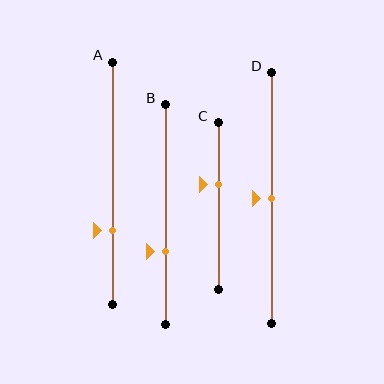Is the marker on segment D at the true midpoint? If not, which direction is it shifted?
Yes, the marker on segment D is at the true midpoint.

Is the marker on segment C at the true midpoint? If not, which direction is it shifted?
No, the marker on segment C is shifted upward by about 13% of the segment length.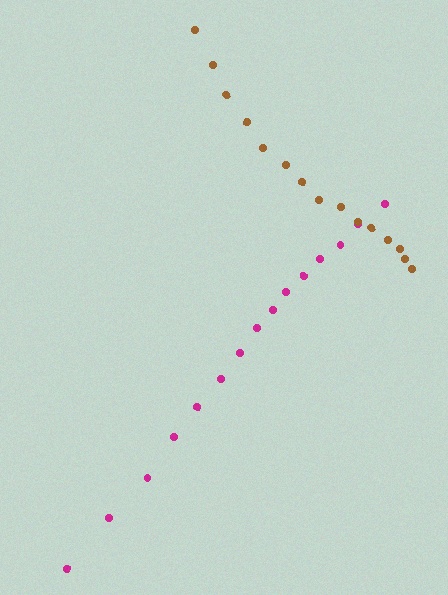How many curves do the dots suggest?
There are 2 distinct paths.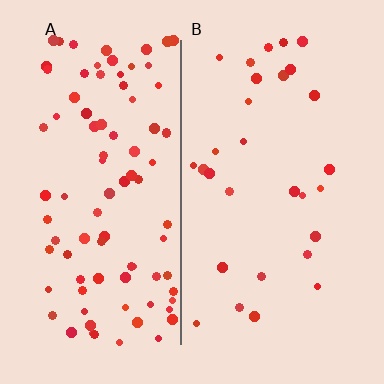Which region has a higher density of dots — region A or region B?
A (the left).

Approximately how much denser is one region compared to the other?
Approximately 3.0× — region A over region B.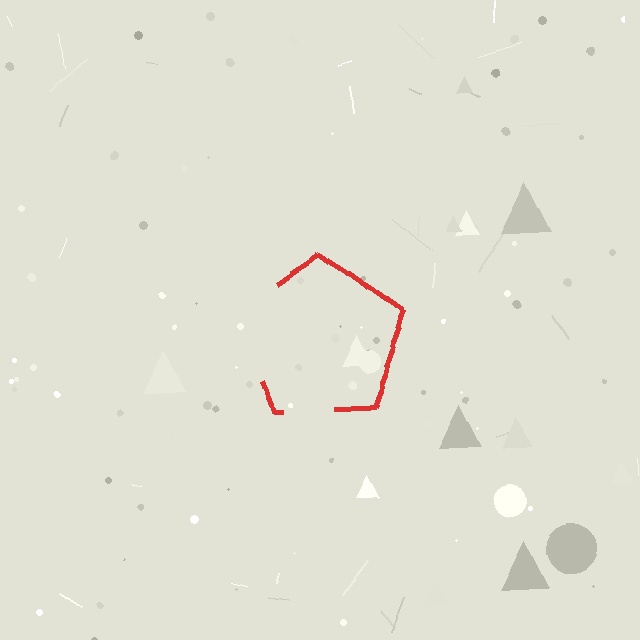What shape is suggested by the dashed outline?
The dashed outline suggests a pentagon.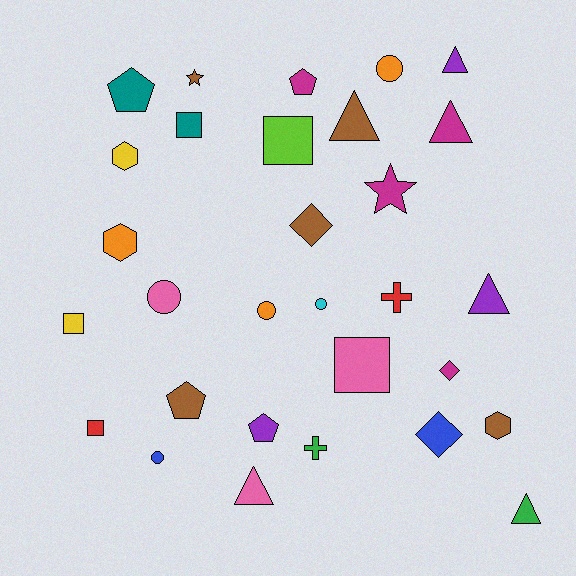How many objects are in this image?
There are 30 objects.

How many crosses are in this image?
There are 2 crosses.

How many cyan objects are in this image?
There is 1 cyan object.